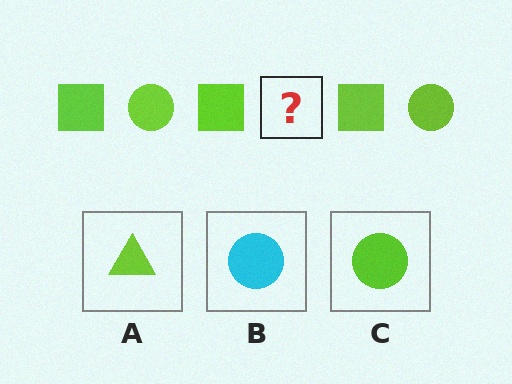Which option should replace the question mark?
Option C.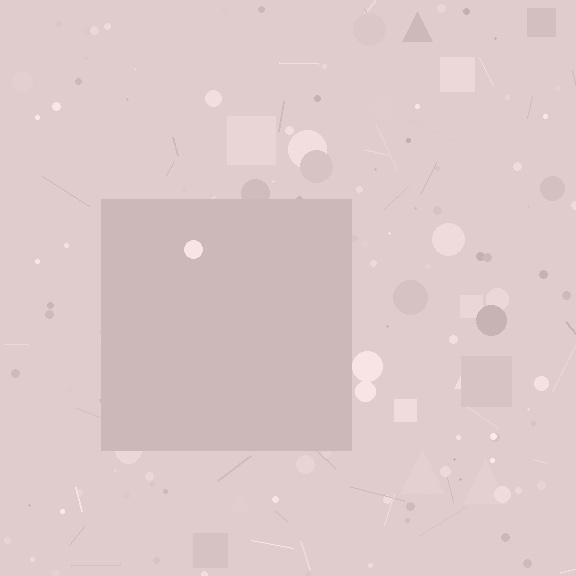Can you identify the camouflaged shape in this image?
The camouflaged shape is a square.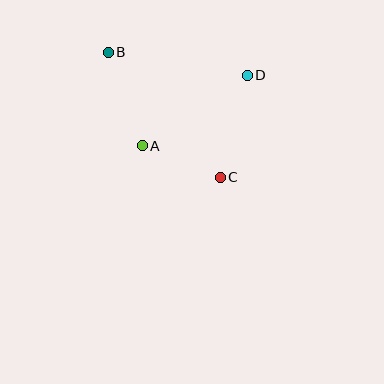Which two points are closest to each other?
Points A and C are closest to each other.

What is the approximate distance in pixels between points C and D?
The distance between C and D is approximately 106 pixels.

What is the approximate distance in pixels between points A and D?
The distance between A and D is approximately 127 pixels.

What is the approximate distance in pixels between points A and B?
The distance between A and B is approximately 100 pixels.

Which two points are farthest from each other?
Points B and C are farthest from each other.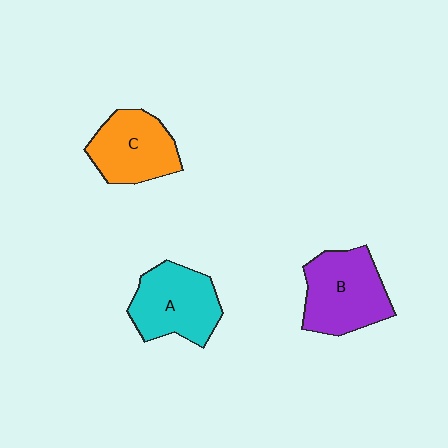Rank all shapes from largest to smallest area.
From largest to smallest: B (purple), A (cyan), C (orange).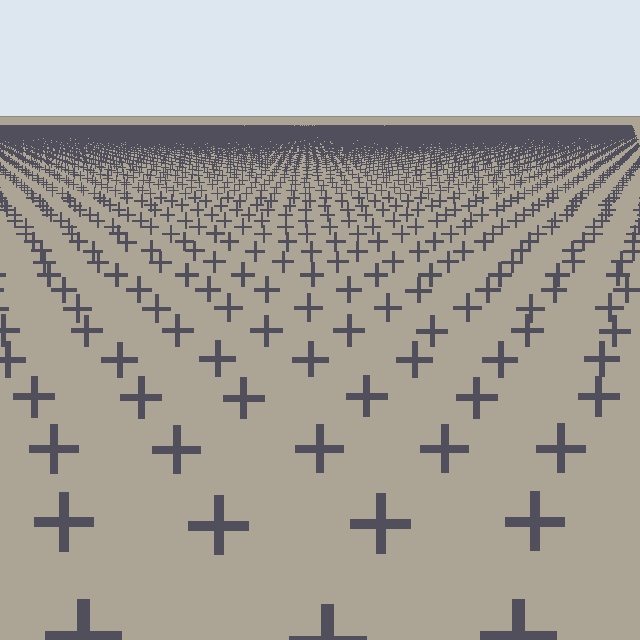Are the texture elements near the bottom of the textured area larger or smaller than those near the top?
Larger. Near the bottom, elements are closer to the viewer and appear at a bigger on-screen size.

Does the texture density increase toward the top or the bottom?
Density increases toward the top.